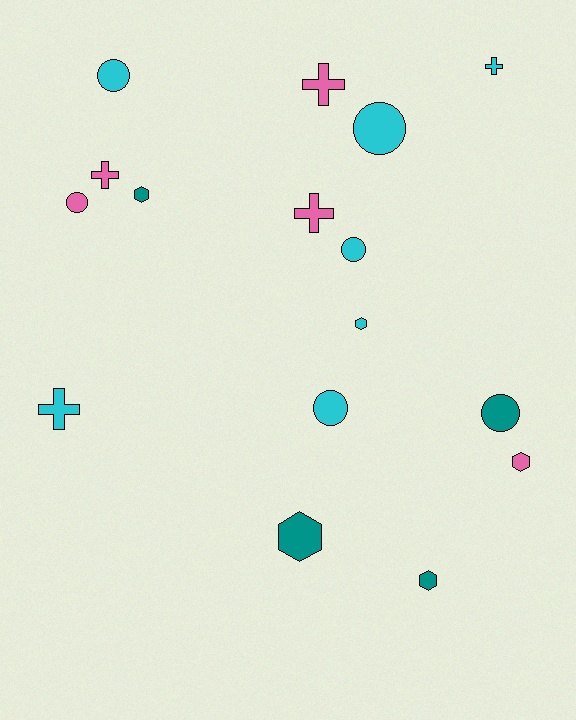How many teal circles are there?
There is 1 teal circle.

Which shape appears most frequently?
Circle, with 6 objects.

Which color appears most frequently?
Cyan, with 7 objects.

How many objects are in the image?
There are 16 objects.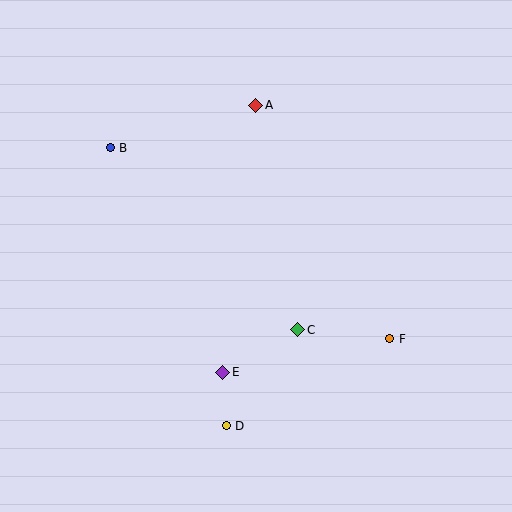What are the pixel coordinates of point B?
Point B is at (110, 148).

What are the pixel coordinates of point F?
Point F is at (390, 339).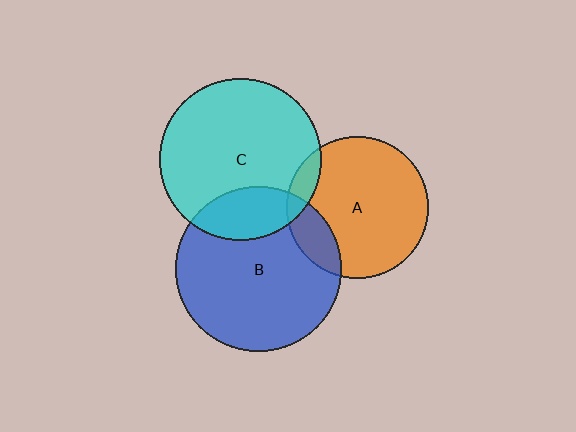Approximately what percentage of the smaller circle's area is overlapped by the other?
Approximately 15%.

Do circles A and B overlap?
Yes.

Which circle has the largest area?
Circle B (blue).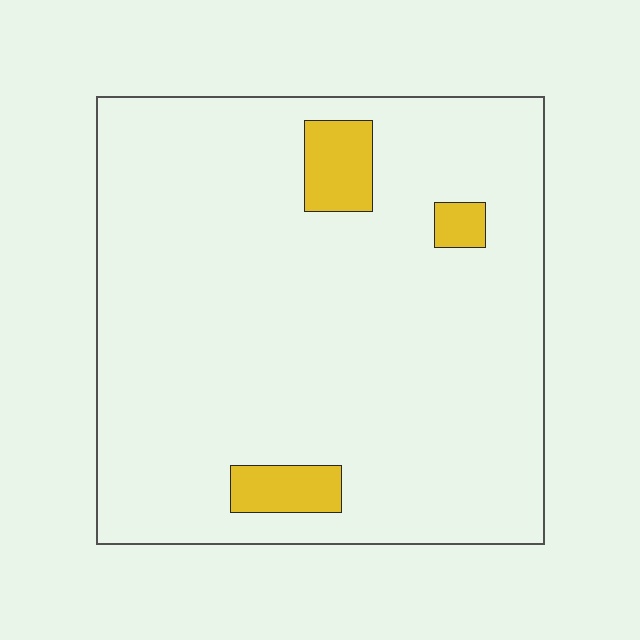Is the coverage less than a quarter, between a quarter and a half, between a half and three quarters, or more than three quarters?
Less than a quarter.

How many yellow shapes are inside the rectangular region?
3.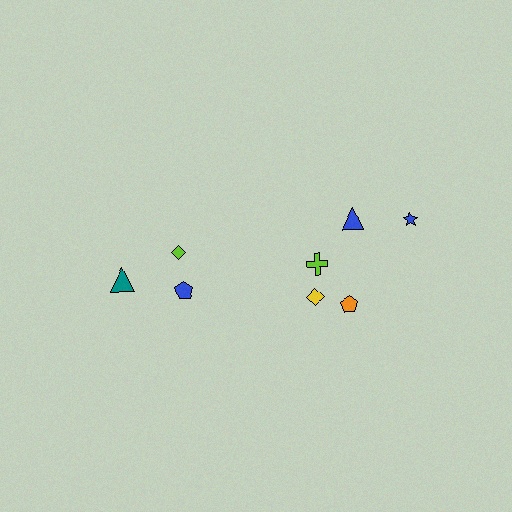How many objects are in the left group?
There are 3 objects.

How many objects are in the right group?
There are 5 objects.